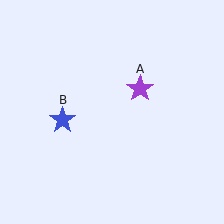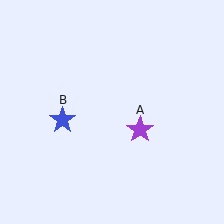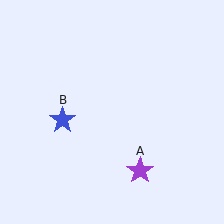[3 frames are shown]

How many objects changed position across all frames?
1 object changed position: purple star (object A).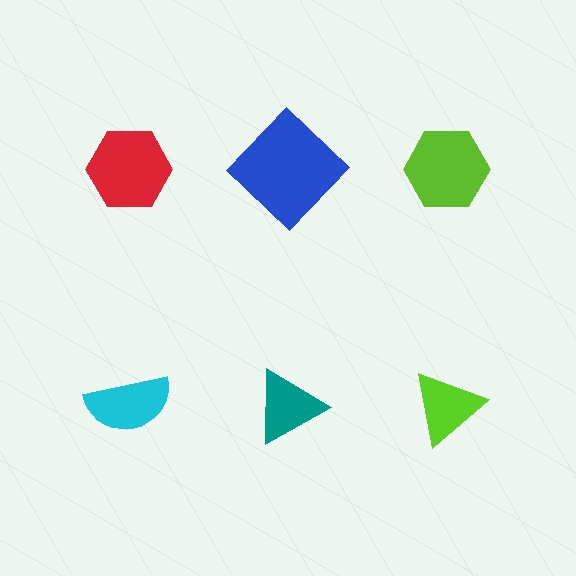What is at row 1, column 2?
A blue diamond.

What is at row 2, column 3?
A lime triangle.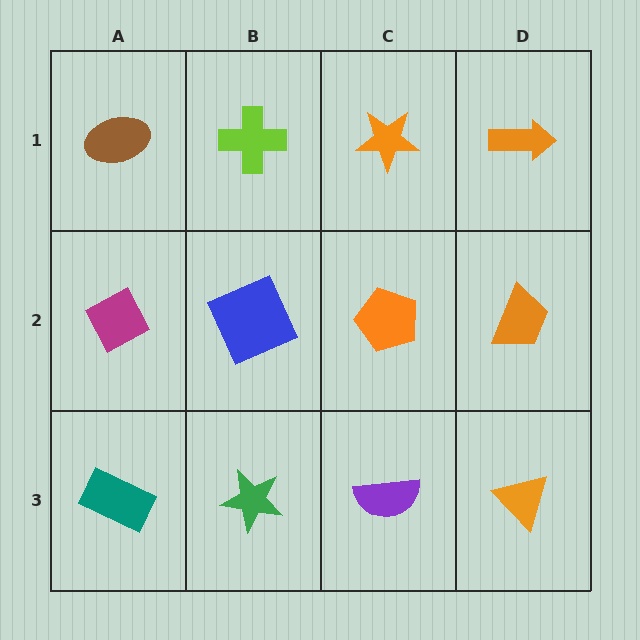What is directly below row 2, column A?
A teal rectangle.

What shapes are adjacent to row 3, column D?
An orange trapezoid (row 2, column D), a purple semicircle (row 3, column C).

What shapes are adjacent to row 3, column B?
A blue square (row 2, column B), a teal rectangle (row 3, column A), a purple semicircle (row 3, column C).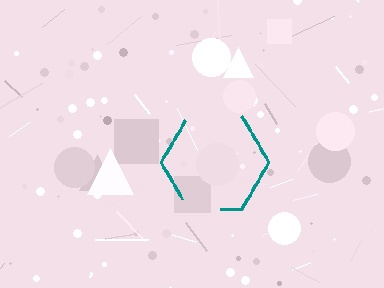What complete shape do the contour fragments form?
The contour fragments form a hexagon.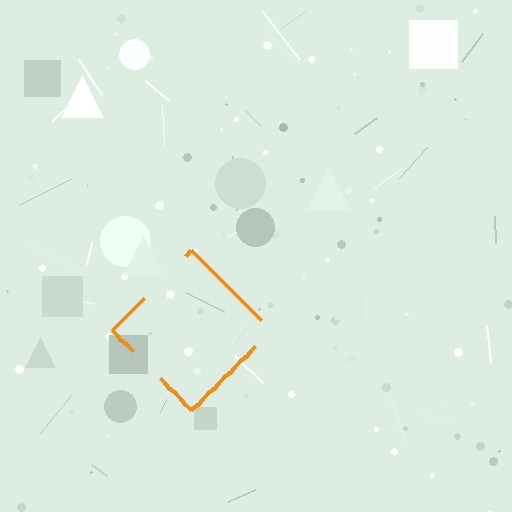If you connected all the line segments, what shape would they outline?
They would outline a diamond.